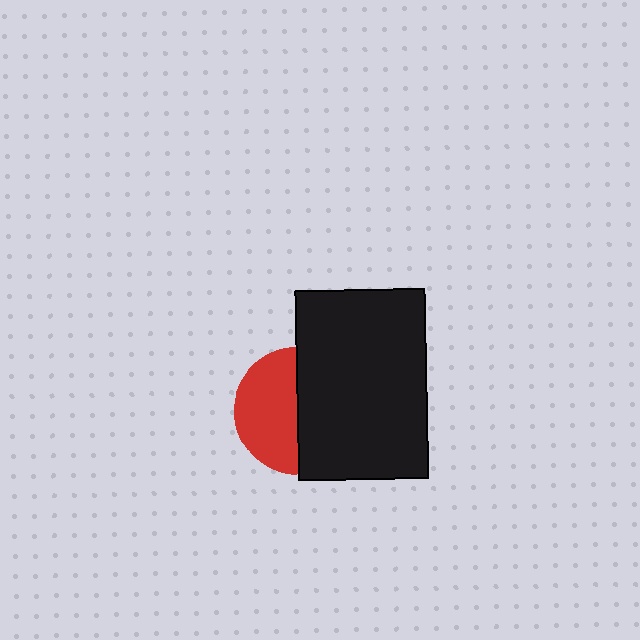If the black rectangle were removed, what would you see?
You would see the complete red circle.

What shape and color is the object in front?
The object in front is a black rectangle.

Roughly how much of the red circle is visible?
About half of it is visible (roughly 50%).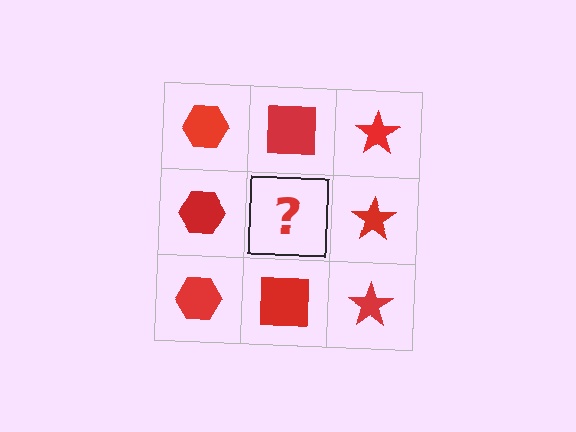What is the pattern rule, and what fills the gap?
The rule is that each column has a consistent shape. The gap should be filled with a red square.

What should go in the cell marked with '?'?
The missing cell should contain a red square.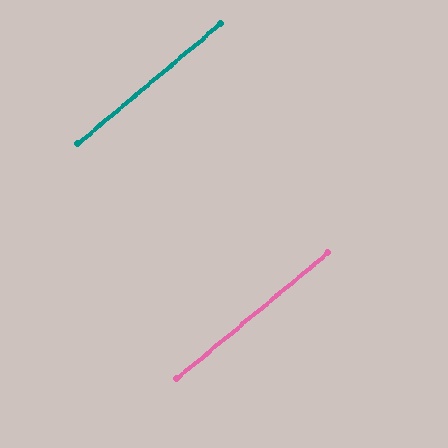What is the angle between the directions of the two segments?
Approximately 0 degrees.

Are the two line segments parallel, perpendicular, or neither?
Parallel — their directions differ by only 0.3°.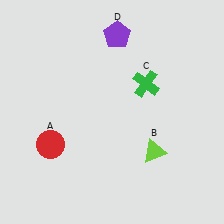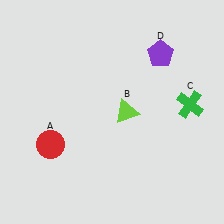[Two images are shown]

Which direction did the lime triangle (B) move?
The lime triangle (B) moved up.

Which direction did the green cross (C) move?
The green cross (C) moved right.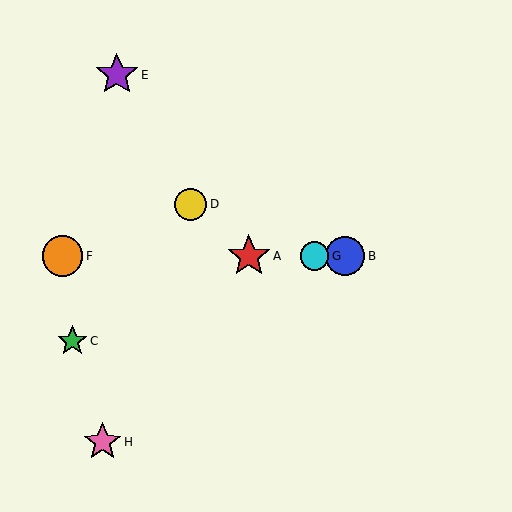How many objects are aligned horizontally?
4 objects (A, B, F, G) are aligned horizontally.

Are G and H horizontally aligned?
No, G is at y≈256 and H is at y≈442.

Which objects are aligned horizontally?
Objects A, B, F, G are aligned horizontally.